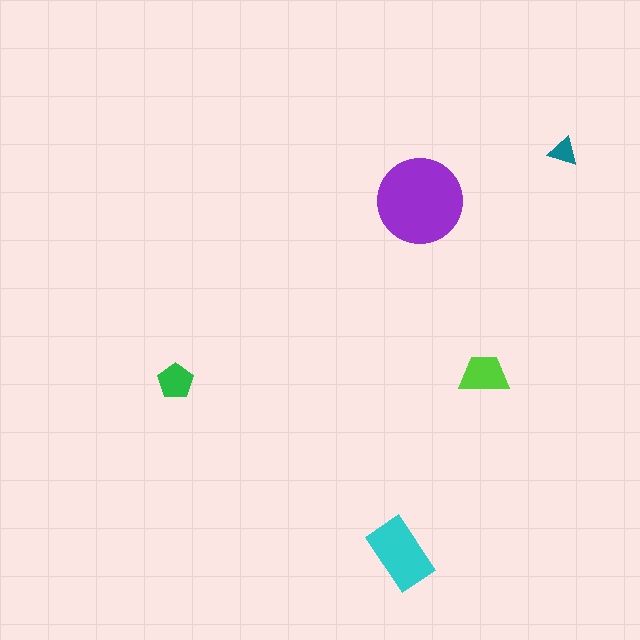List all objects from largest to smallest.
The purple circle, the cyan rectangle, the lime trapezoid, the green pentagon, the teal triangle.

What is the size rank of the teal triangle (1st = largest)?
5th.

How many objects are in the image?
There are 5 objects in the image.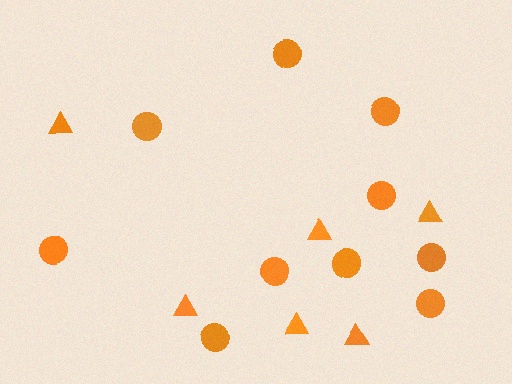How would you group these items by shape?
There are 2 groups: one group of circles (10) and one group of triangles (6).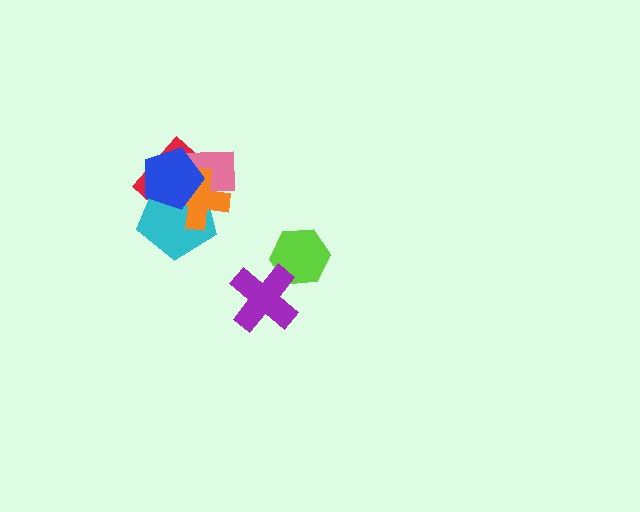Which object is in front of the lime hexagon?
The purple cross is in front of the lime hexagon.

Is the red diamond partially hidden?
Yes, it is partially covered by another shape.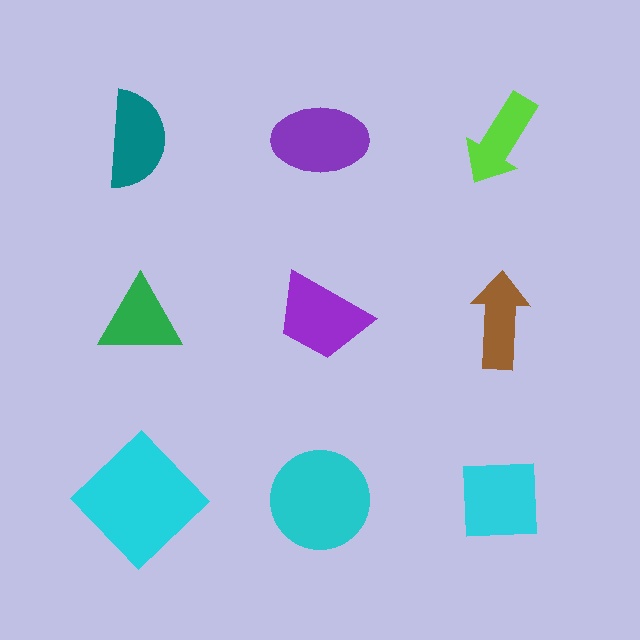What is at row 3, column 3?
A cyan square.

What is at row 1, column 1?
A teal semicircle.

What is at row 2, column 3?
A brown arrow.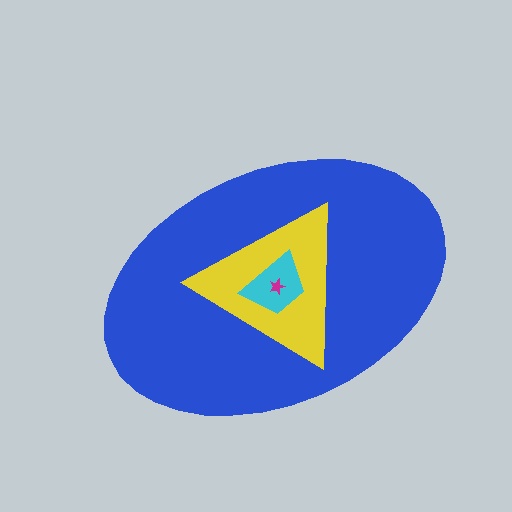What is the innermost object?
The magenta star.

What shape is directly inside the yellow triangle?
The cyan trapezoid.